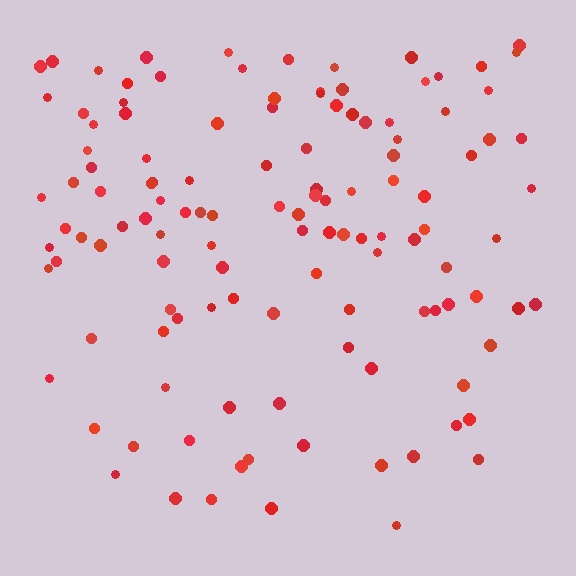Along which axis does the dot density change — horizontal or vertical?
Vertical.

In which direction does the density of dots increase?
From bottom to top, with the top side densest.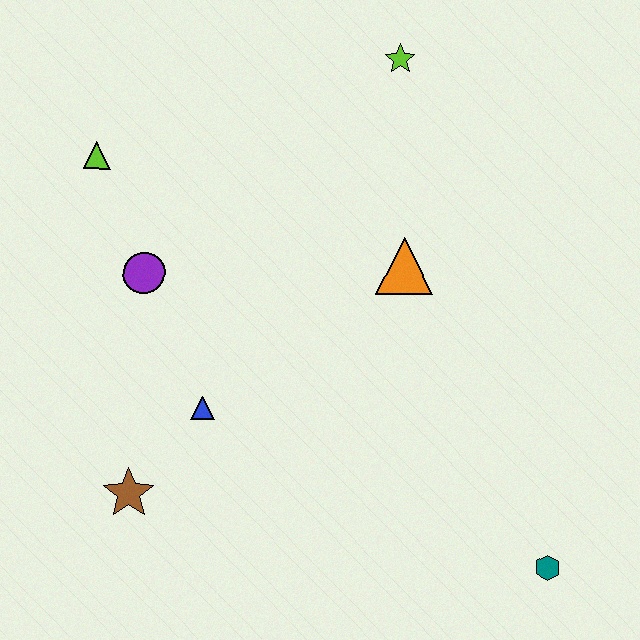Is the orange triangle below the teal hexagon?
No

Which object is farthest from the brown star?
The lime star is farthest from the brown star.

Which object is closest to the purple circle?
The lime triangle is closest to the purple circle.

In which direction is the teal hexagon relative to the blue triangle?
The teal hexagon is to the right of the blue triangle.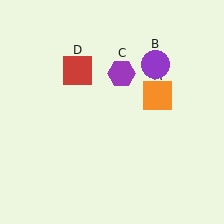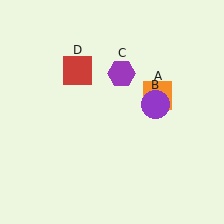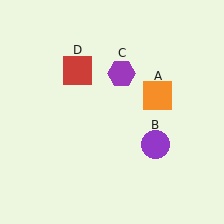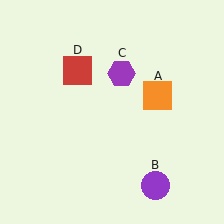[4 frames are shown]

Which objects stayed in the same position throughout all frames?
Orange square (object A) and purple hexagon (object C) and red square (object D) remained stationary.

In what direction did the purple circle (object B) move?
The purple circle (object B) moved down.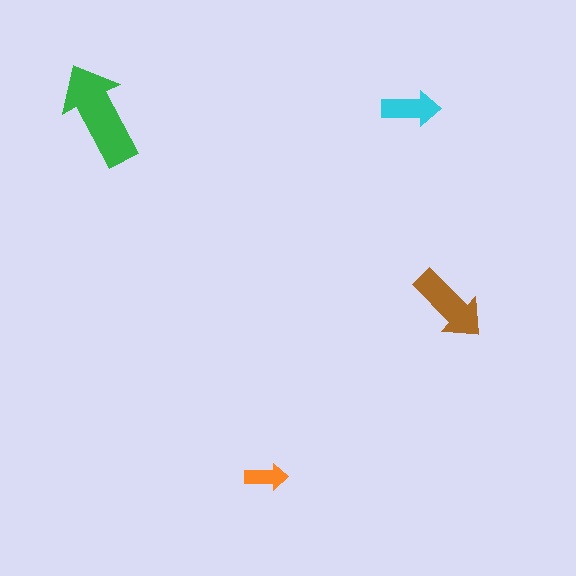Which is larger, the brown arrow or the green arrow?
The green one.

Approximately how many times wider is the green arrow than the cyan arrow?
About 2 times wider.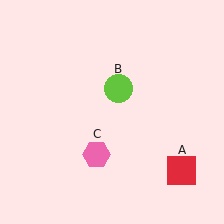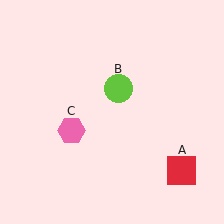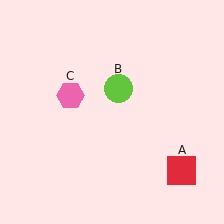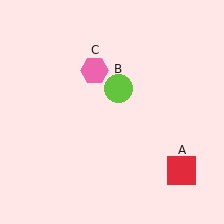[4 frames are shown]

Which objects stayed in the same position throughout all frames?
Red square (object A) and lime circle (object B) remained stationary.